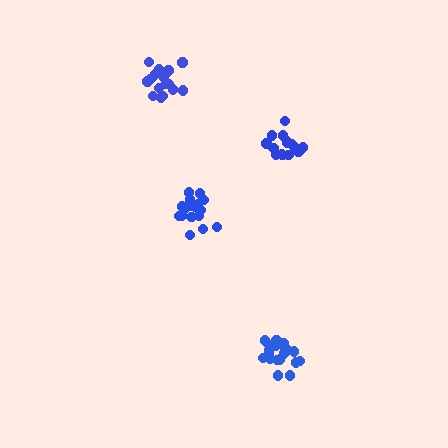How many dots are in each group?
Group 1: 17 dots, Group 2: 20 dots, Group 3: 18 dots, Group 4: 15 dots (70 total).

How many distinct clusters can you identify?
There are 4 distinct clusters.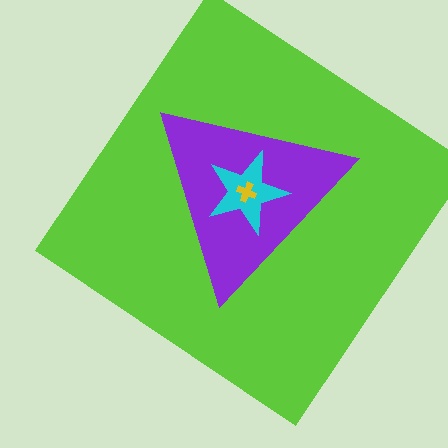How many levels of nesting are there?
4.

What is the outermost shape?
The lime diamond.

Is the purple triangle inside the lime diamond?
Yes.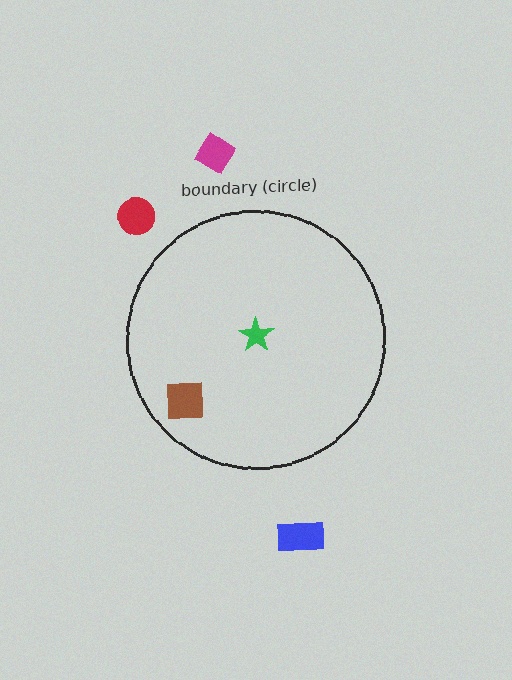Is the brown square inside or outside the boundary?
Inside.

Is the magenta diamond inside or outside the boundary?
Outside.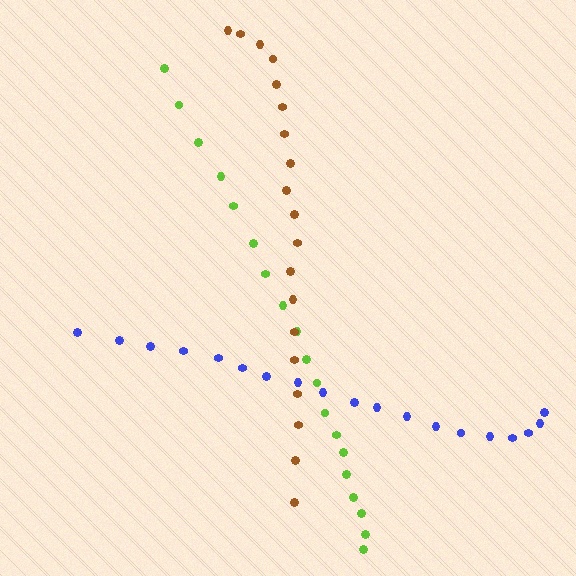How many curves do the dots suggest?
There are 3 distinct paths.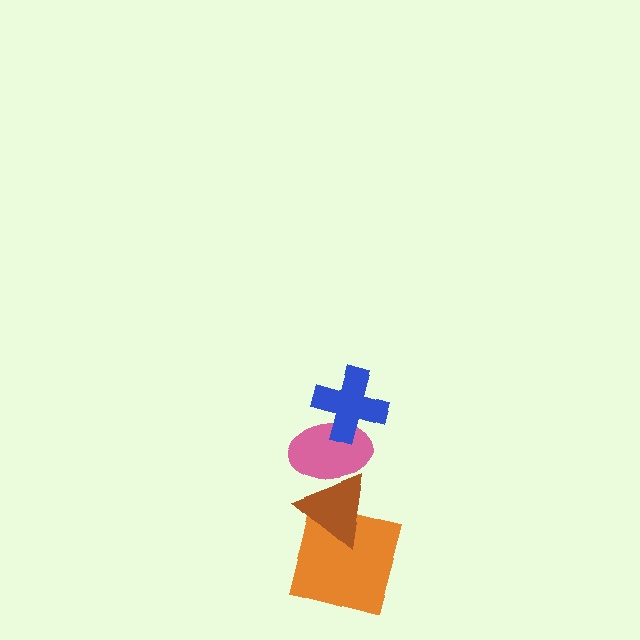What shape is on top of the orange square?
The brown triangle is on top of the orange square.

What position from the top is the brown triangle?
The brown triangle is 3rd from the top.